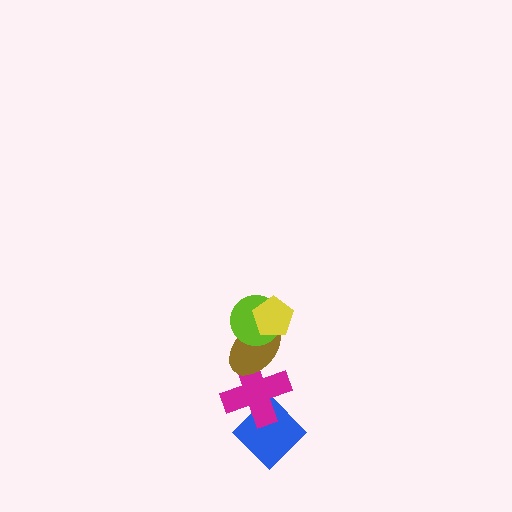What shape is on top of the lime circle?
The yellow pentagon is on top of the lime circle.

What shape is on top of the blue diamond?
The magenta cross is on top of the blue diamond.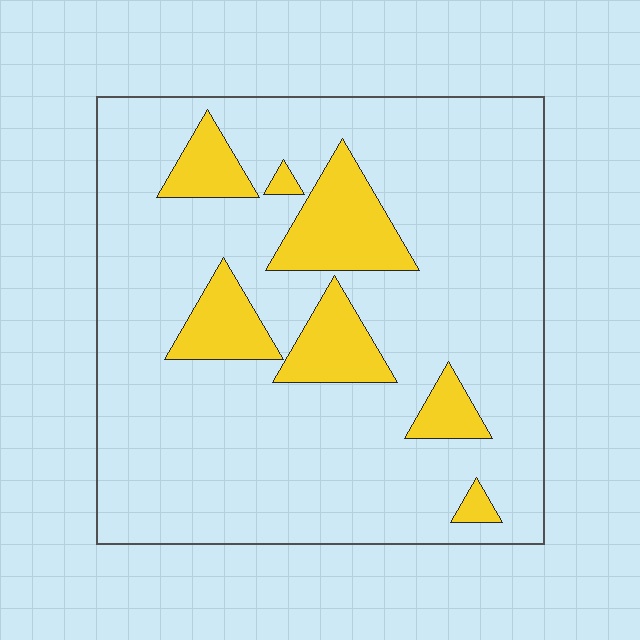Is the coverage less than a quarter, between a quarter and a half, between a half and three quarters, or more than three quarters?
Less than a quarter.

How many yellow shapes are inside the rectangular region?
7.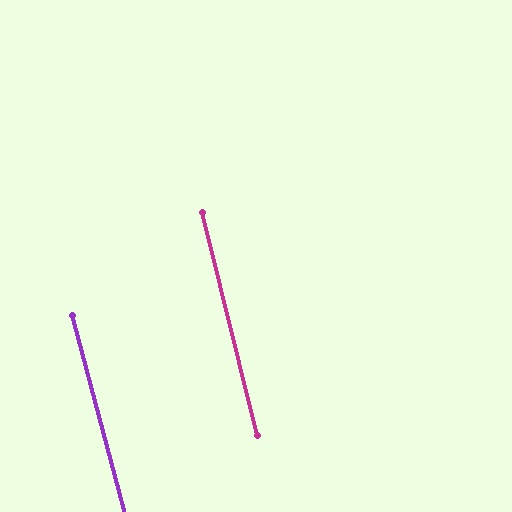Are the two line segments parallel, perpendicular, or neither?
Parallel — their directions differ by only 1.0°.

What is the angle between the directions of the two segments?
Approximately 1 degree.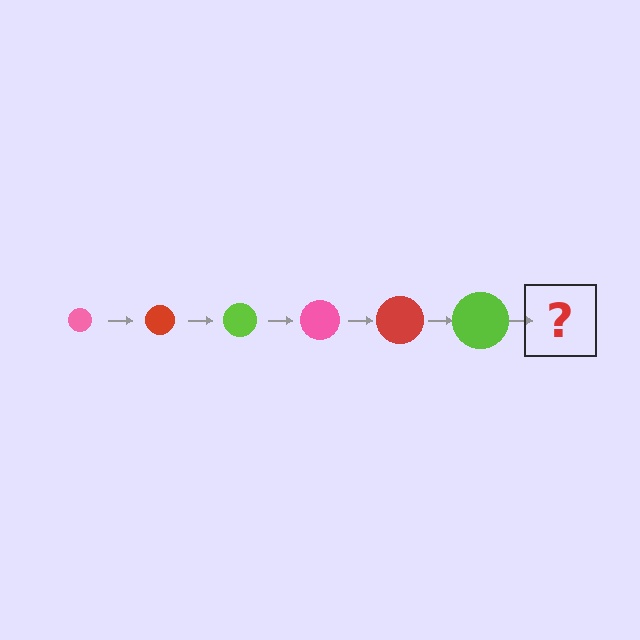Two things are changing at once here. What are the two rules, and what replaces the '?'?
The two rules are that the circle grows larger each step and the color cycles through pink, red, and lime. The '?' should be a pink circle, larger than the previous one.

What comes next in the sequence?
The next element should be a pink circle, larger than the previous one.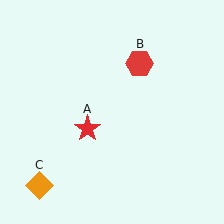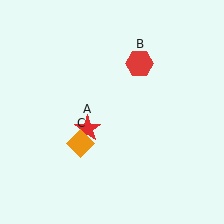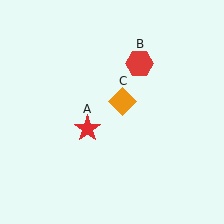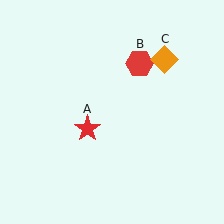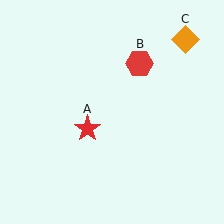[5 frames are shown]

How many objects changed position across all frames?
1 object changed position: orange diamond (object C).